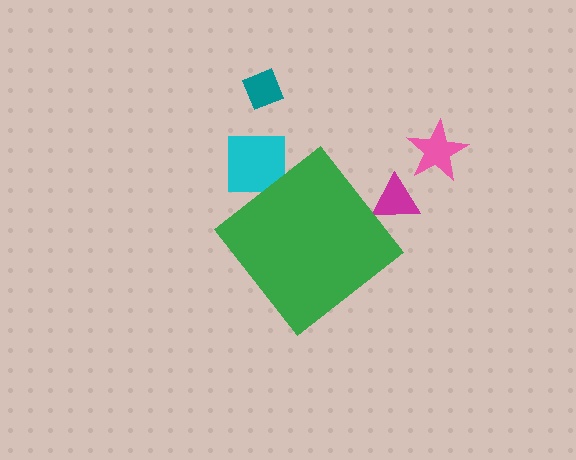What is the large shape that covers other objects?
A green diamond.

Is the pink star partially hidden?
No, the pink star is fully visible.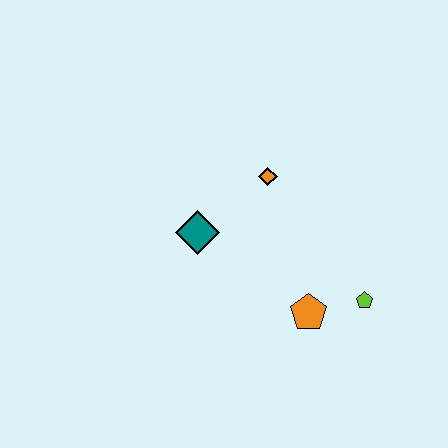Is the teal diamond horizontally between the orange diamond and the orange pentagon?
No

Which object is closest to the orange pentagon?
The lime pentagon is closest to the orange pentagon.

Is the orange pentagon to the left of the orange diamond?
No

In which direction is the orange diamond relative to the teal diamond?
The orange diamond is to the right of the teal diamond.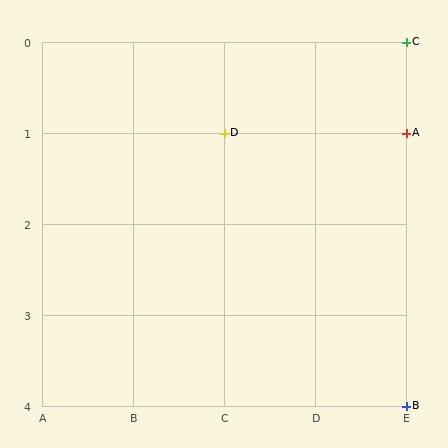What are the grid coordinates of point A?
Point A is at grid coordinates (E, 1).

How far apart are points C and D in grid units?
Points C and D are 2 columns and 1 row apart (about 2.2 grid units diagonally).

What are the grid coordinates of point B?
Point B is at grid coordinates (E, 4).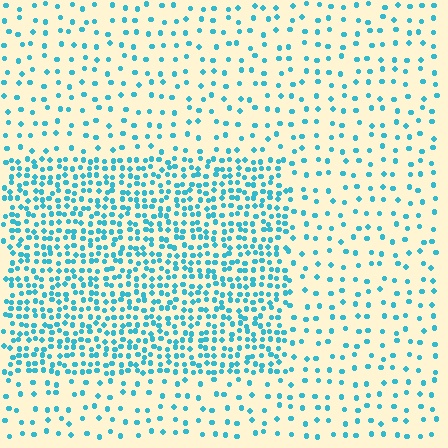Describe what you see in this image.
The image contains small cyan elements arranged at two different densities. A rectangle-shaped region is visible where the elements are more densely packed than the surrounding area.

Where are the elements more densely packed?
The elements are more densely packed inside the rectangle boundary.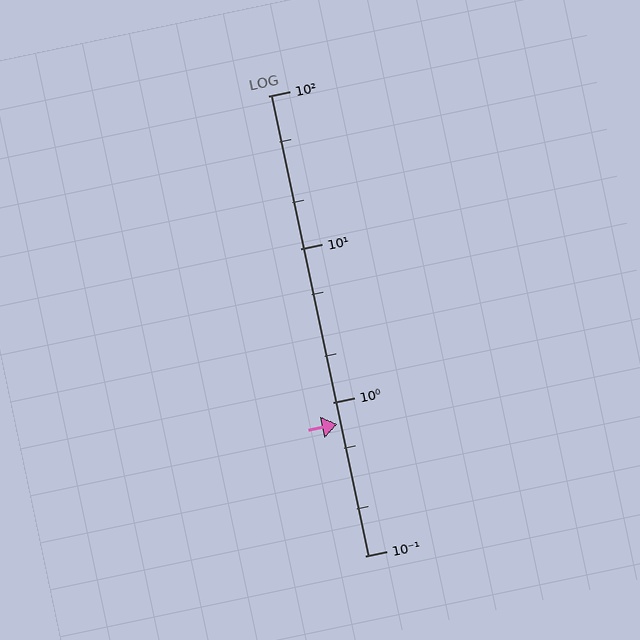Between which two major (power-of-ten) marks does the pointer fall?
The pointer is between 0.1 and 1.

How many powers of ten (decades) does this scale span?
The scale spans 3 decades, from 0.1 to 100.